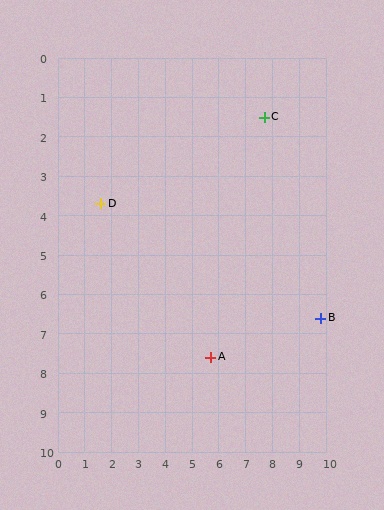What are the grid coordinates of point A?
Point A is at approximately (5.7, 7.6).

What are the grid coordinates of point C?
Point C is at approximately (7.7, 1.5).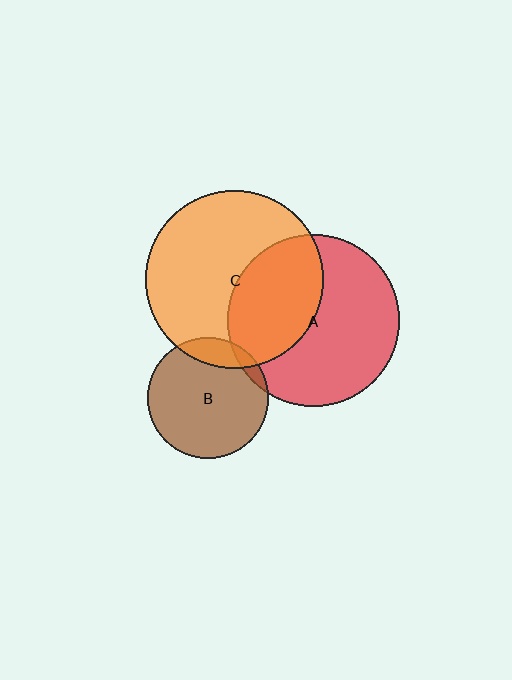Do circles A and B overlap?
Yes.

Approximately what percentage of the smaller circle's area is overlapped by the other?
Approximately 5%.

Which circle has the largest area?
Circle C (orange).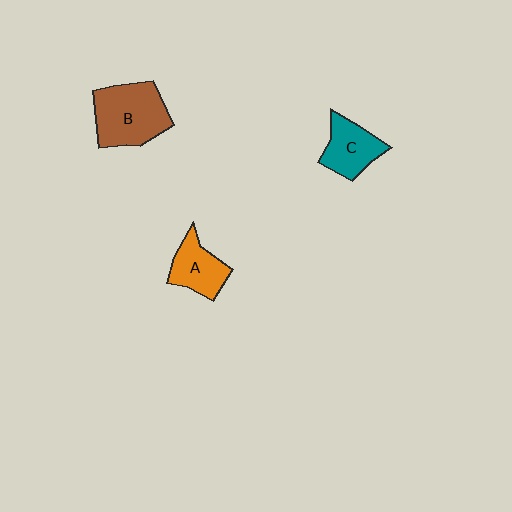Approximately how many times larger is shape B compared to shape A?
Approximately 1.6 times.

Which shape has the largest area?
Shape B (brown).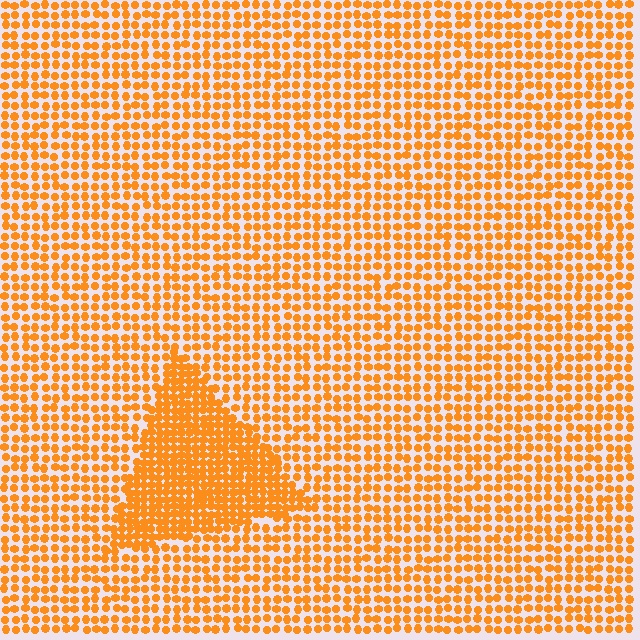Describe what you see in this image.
The image contains small orange elements arranged at two different densities. A triangle-shaped region is visible where the elements are more densely packed than the surrounding area.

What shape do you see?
I see a triangle.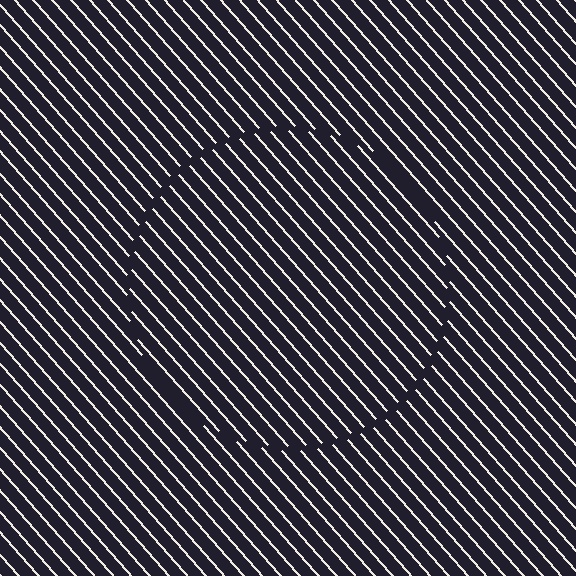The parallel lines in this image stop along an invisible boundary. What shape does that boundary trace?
An illusory circle. The interior of the shape contains the same grating, shifted by half a period — the contour is defined by the phase discontinuity where line-ends from the inner and outer gratings abut.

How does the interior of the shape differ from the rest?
The interior of the shape contains the same grating, shifted by half a period — the contour is defined by the phase discontinuity where line-ends from the inner and outer gratings abut.